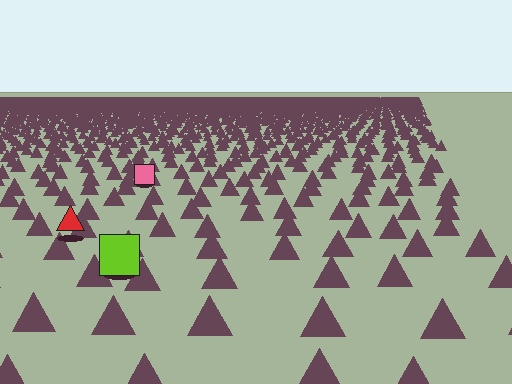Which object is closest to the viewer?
The lime square is closest. The texture marks near it are larger and more spread out.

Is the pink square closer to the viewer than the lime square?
No. The lime square is closer — you can tell from the texture gradient: the ground texture is coarser near it.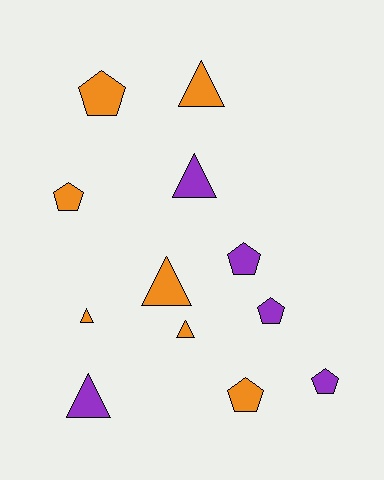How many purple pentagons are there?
There are 3 purple pentagons.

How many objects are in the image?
There are 12 objects.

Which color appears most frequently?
Orange, with 7 objects.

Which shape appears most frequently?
Pentagon, with 6 objects.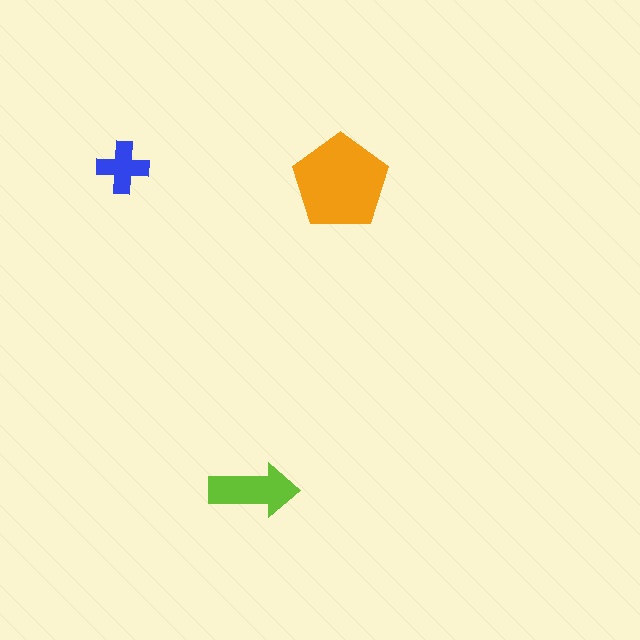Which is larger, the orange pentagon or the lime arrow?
The orange pentagon.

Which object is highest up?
The blue cross is topmost.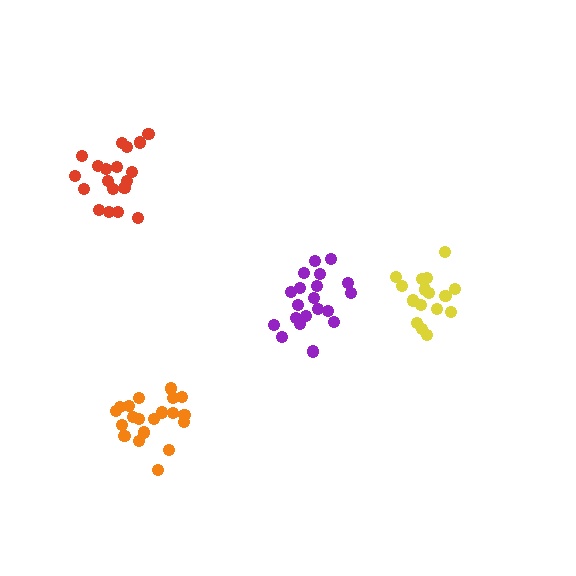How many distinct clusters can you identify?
There are 4 distinct clusters.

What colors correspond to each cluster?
The clusters are colored: purple, orange, yellow, red.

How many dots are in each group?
Group 1: 20 dots, Group 2: 20 dots, Group 3: 17 dots, Group 4: 19 dots (76 total).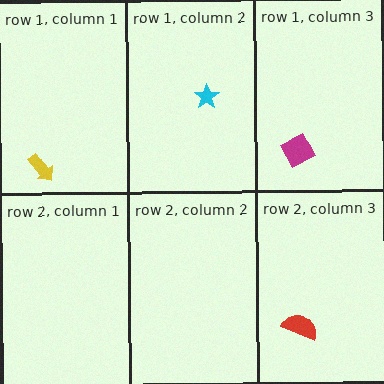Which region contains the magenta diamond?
The row 1, column 3 region.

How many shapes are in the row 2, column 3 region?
1.